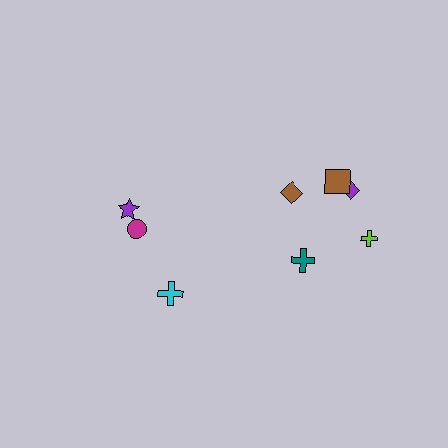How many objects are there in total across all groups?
There are 8 objects.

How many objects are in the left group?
There are 3 objects.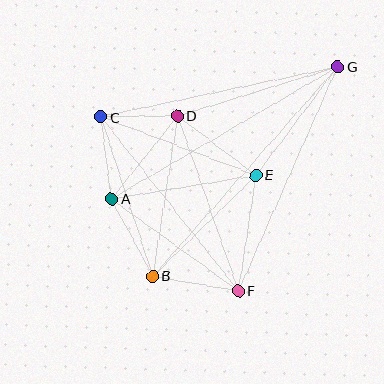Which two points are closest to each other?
Points C and D are closest to each other.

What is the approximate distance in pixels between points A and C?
The distance between A and C is approximately 83 pixels.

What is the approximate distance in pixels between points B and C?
The distance between B and C is approximately 167 pixels.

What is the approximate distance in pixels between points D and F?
The distance between D and F is approximately 185 pixels.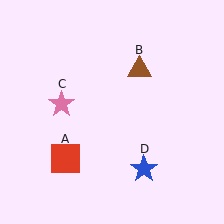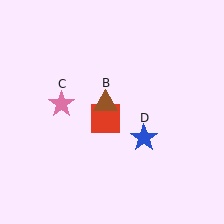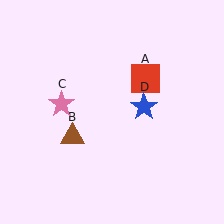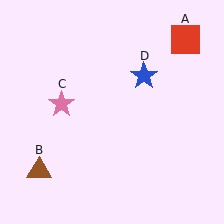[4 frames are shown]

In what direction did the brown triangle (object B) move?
The brown triangle (object B) moved down and to the left.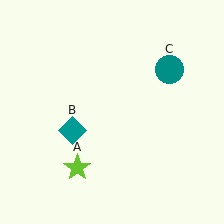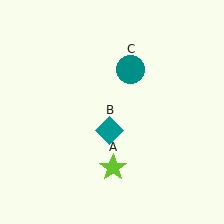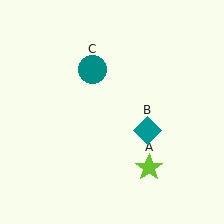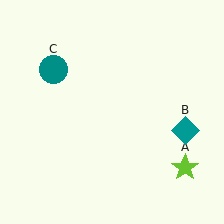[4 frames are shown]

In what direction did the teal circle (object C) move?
The teal circle (object C) moved left.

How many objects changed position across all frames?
3 objects changed position: lime star (object A), teal diamond (object B), teal circle (object C).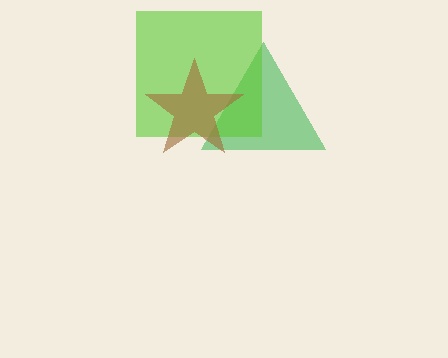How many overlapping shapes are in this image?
There are 3 overlapping shapes in the image.